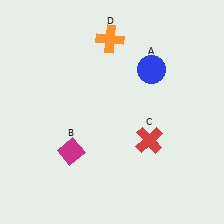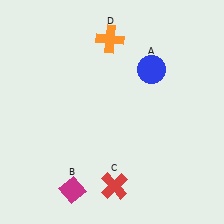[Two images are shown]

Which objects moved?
The objects that moved are: the magenta diamond (B), the red cross (C).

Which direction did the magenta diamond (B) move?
The magenta diamond (B) moved down.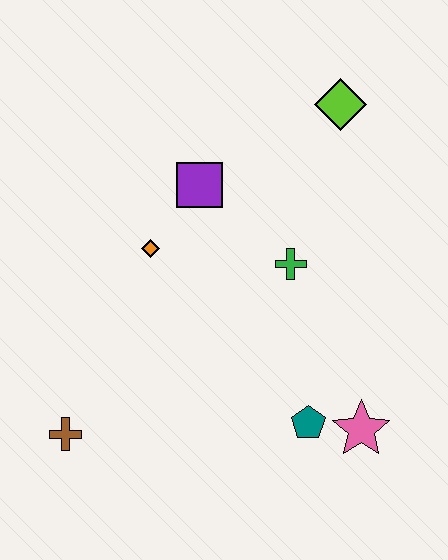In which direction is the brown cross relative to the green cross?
The brown cross is to the left of the green cross.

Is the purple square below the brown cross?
No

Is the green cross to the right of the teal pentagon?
No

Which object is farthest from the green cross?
The brown cross is farthest from the green cross.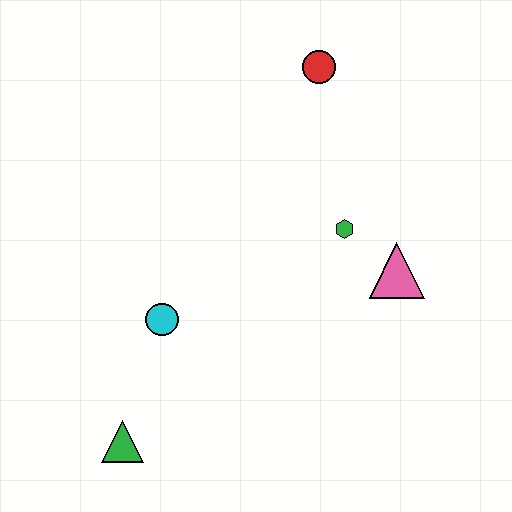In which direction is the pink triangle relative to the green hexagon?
The pink triangle is to the right of the green hexagon.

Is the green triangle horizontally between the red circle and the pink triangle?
No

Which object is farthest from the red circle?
The green triangle is farthest from the red circle.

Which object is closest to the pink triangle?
The green hexagon is closest to the pink triangle.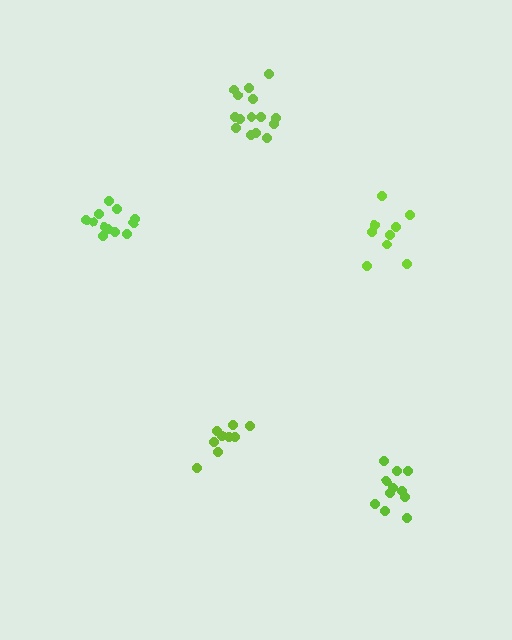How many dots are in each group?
Group 1: 15 dots, Group 2: 9 dots, Group 3: 12 dots, Group 4: 11 dots, Group 5: 9 dots (56 total).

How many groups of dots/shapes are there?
There are 5 groups.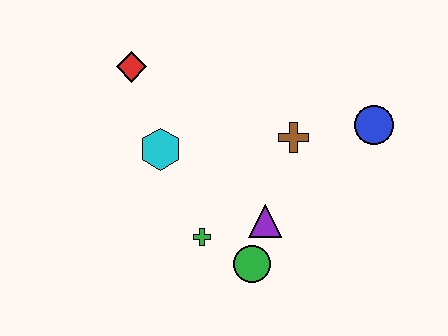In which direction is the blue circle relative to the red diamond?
The blue circle is to the right of the red diamond.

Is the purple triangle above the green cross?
Yes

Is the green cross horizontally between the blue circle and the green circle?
No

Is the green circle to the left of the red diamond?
No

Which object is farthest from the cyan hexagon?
The blue circle is farthest from the cyan hexagon.